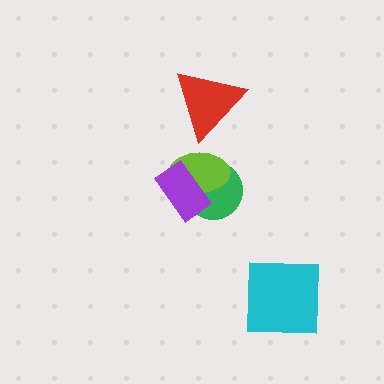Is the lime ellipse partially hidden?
Yes, it is partially covered by another shape.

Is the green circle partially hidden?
Yes, it is partially covered by another shape.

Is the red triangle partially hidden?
No, no other shape covers it.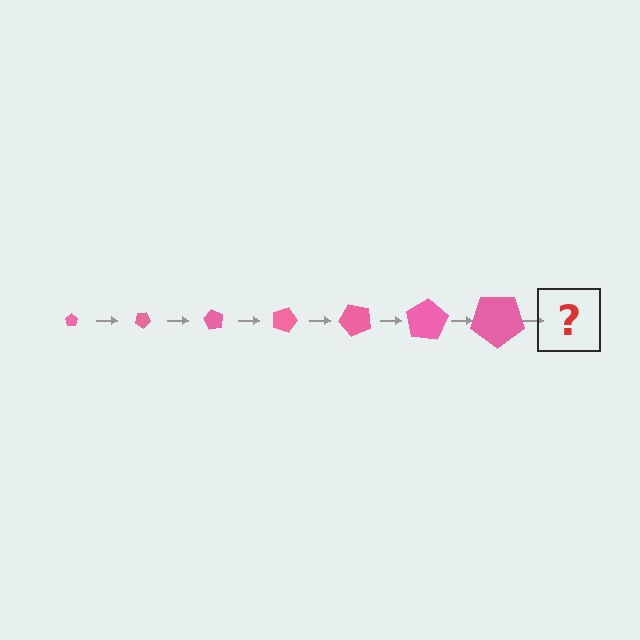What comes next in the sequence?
The next element should be a pentagon, larger than the previous one and rotated 210 degrees from the start.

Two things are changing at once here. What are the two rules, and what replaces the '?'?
The two rules are that the pentagon grows larger each step and it rotates 30 degrees each step. The '?' should be a pentagon, larger than the previous one and rotated 210 degrees from the start.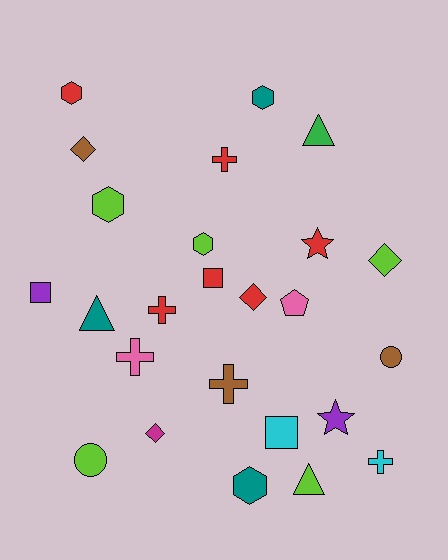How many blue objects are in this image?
There are no blue objects.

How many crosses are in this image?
There are 5 crosses.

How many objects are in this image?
There are 25 objects.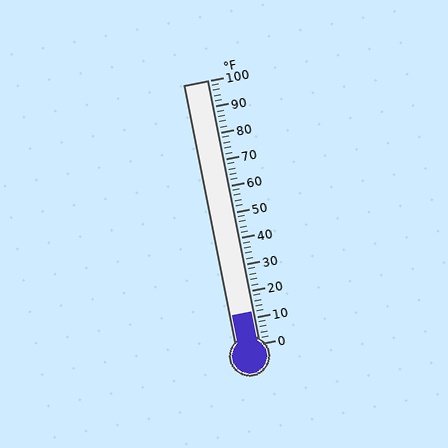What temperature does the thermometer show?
The thermometer shows approximately 12°F.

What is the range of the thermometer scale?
The thermometer scale ranges from 0°F to 100°F.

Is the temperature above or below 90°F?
The temperature is below 90°F.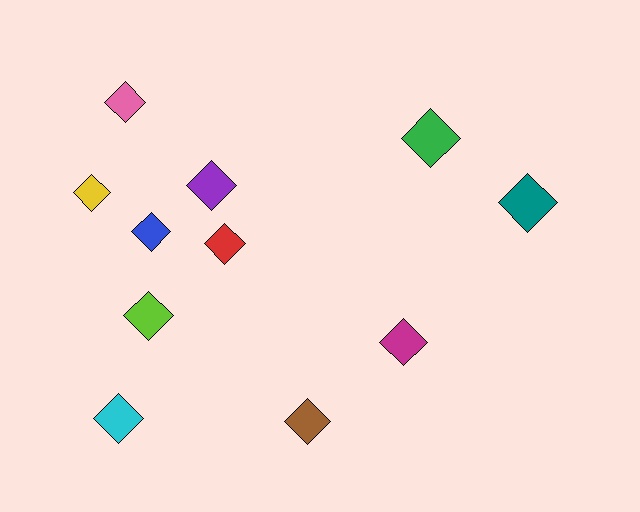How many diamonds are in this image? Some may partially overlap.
There are 11 diamonds.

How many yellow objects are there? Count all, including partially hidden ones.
There is 1 yellow object.